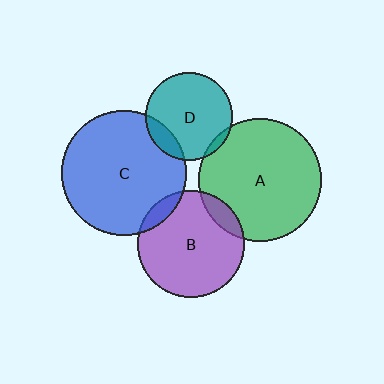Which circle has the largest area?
Circle C (blue).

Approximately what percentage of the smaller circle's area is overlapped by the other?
Approximately 10%.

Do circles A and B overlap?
Yes.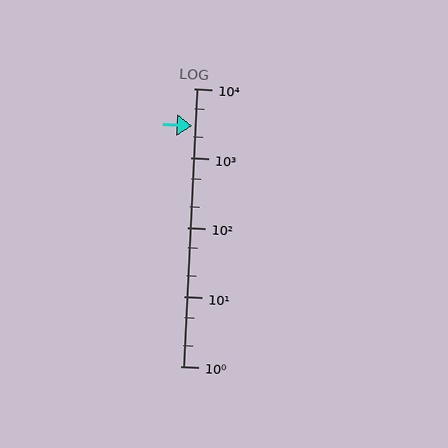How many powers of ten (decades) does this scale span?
The scale spans 4 decades, from 1 to 10000.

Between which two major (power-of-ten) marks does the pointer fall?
The pointer is between 1000 and 10000.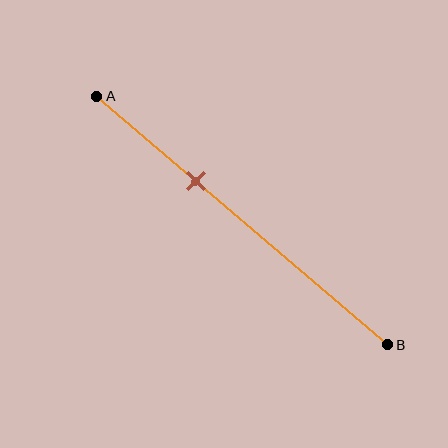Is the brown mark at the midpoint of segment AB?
No, the mark is at about 35% from A, not at the 50% midpoint.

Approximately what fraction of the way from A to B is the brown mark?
The brown mark is approximately 35% of the way from A to B.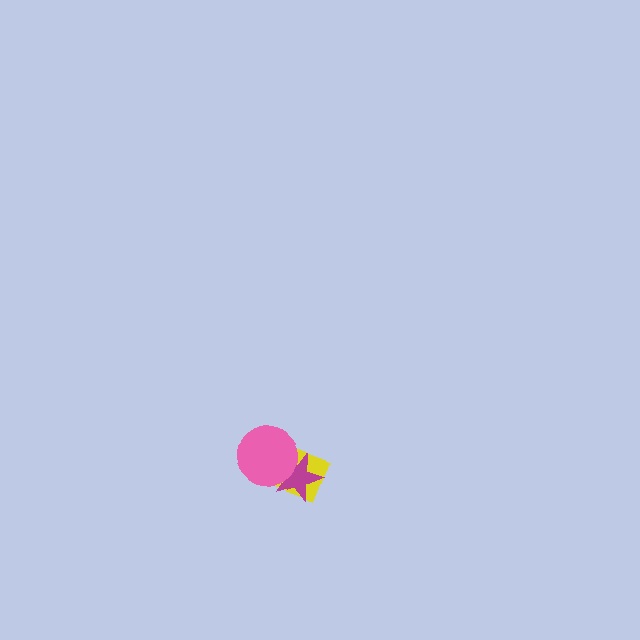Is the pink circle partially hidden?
No, no other shape covers it.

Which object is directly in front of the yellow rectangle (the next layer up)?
The magenta star is directly in front of the yellow rectangle.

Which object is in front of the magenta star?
The pink circle is in front of the magenta star.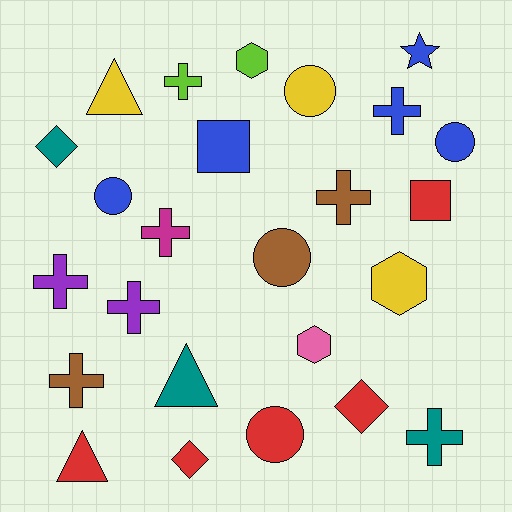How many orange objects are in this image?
There are no orange objects.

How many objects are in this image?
There are 25 objects.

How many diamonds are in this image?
There are 3 diamonds.